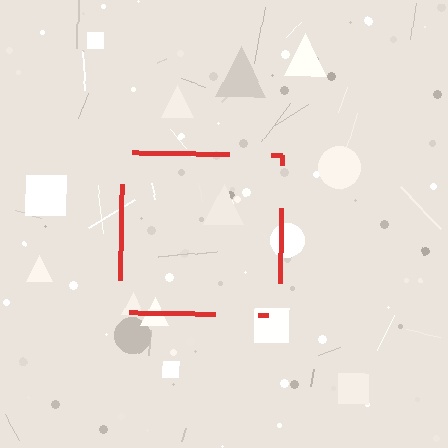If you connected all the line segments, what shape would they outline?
They would outline a square.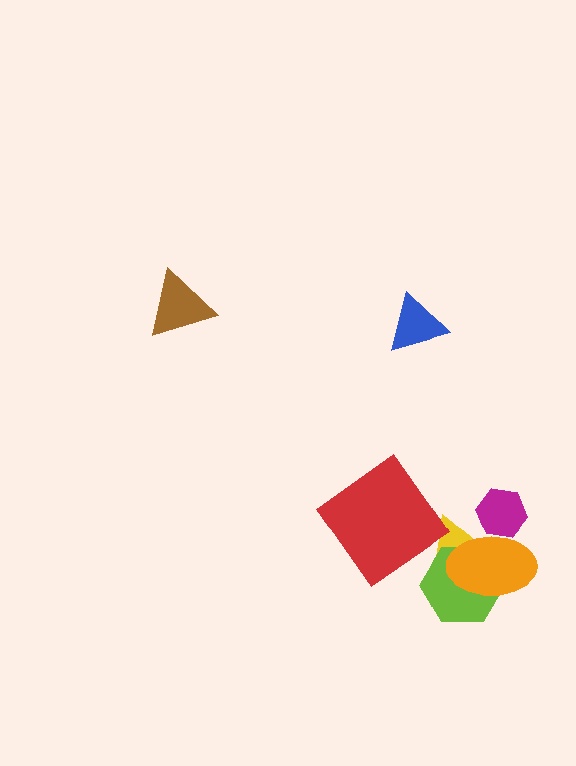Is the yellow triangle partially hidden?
Yes, it is partially covered by another shape.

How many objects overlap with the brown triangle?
0 objects overlap with the brown triangle.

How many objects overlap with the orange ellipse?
3 objects overlap with the orange ellipse.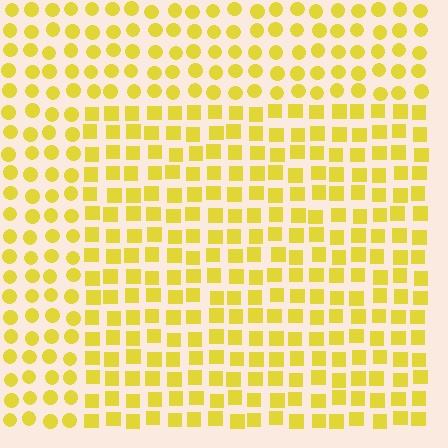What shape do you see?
I see a rectangle.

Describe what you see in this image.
The image is filled with small yellow elements arranged in a uniform grid. A rectangle-shaped region contains squares, while the surrounding area contains circles. The boundary is defined purely by the change in element shape.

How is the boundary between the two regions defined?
The boundary is defined by a change in element shape: squares inside vs. circles outside. All elements share the same color and spacing.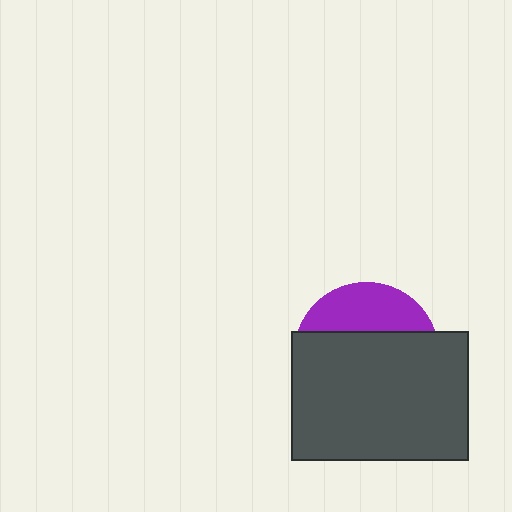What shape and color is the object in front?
The object in front is a dark gray rectangle.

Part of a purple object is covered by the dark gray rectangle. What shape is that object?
It is a circle.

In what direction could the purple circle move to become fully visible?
The purple circle could move up. That would shift it out from behind the dark gray rectangle entirely.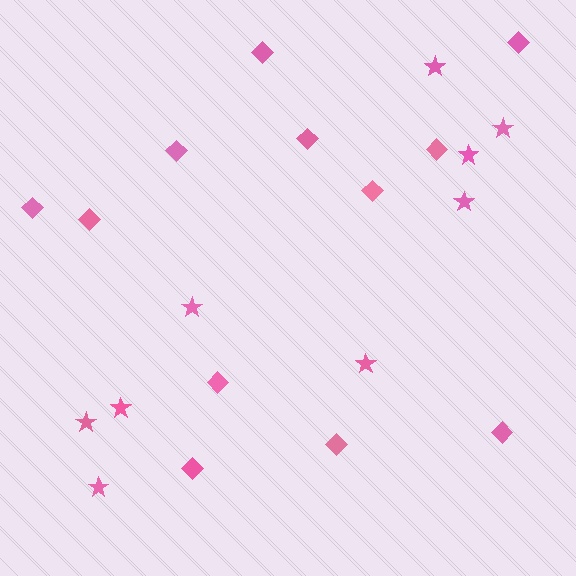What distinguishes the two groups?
There are 2 groups: one group of diamonds (12) and one group of stars (9).